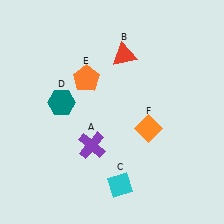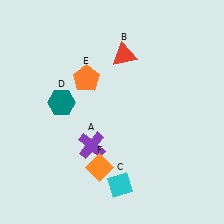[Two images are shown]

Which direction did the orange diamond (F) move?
The orange diamond (F) moved left.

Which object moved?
The orange diamond (F) moved left.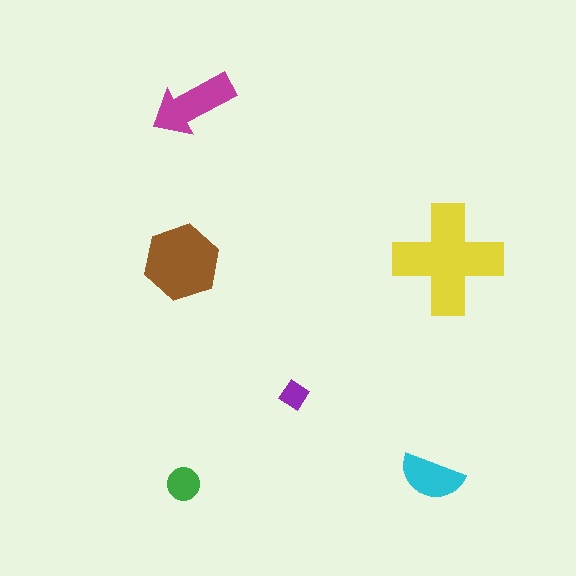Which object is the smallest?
The purple diamond.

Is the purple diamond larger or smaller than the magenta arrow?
Smaller.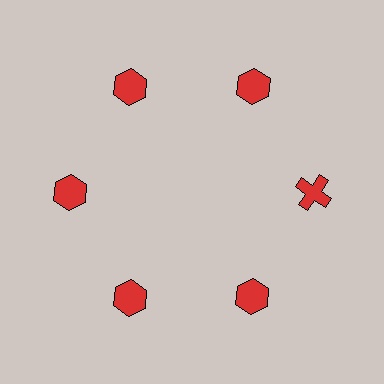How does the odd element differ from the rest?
It has a different shape: cross instead of hexagon.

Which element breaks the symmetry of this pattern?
The red cross at roughly the 3 o'clock position breaks the symmetry. All other shapes are red hexagons.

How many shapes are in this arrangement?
There are 6 shapes arranged in a ring pattern.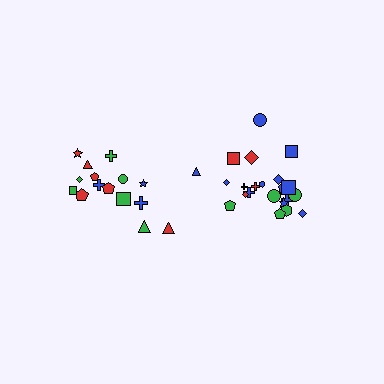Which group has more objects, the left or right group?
The right group.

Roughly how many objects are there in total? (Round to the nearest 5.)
Roughly 35 objects in total.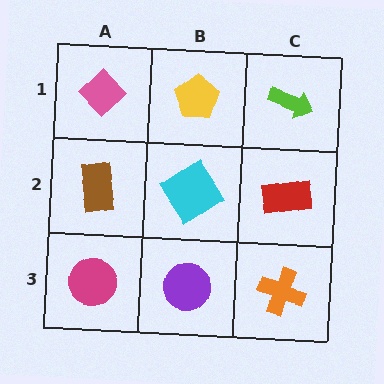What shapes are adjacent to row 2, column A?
A pink diamond (row 1, column A), a magenta circle (row 3, column A), a cyan diamond (row 2, column B).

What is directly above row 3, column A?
A brown rectangle.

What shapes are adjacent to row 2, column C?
A lime arrow (row 1, column C), an orange cross (row 3, column C), a cyan diamond (row 2, column B).